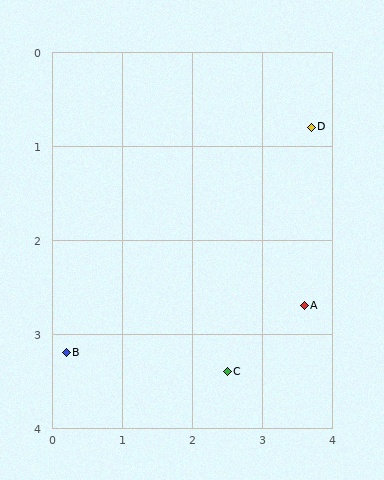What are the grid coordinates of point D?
Point D is at approximately (3.7, 0.8).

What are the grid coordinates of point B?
Point B is at approximately (0.2, 3.2).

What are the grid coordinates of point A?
Point A is at approximately (3.6, 2.7).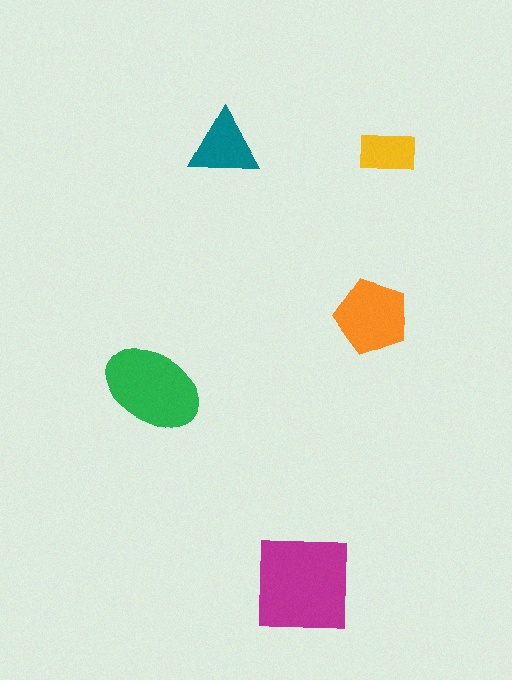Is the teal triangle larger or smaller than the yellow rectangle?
Larger.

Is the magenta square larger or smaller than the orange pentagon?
Larger.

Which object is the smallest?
The yellow rectangle.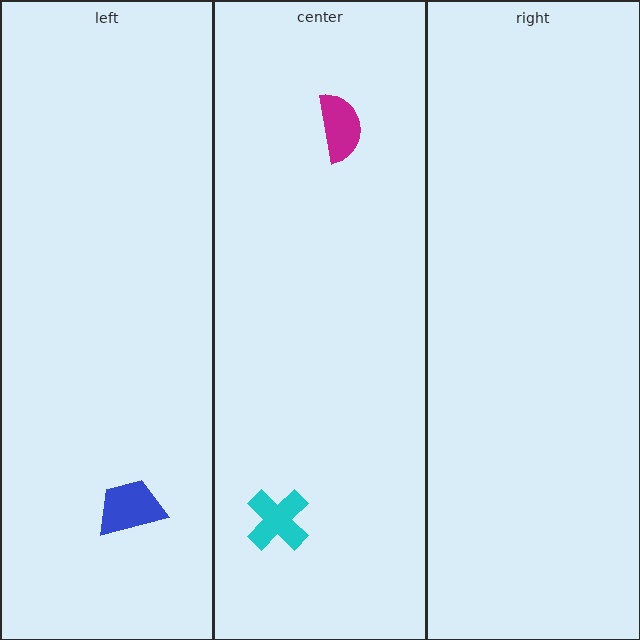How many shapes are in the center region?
2.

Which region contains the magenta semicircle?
The center region.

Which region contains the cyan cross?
The center region.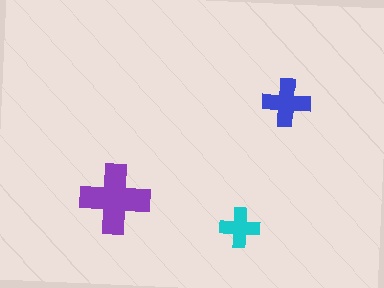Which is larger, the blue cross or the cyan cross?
The blue one.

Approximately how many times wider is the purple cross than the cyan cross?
About 2 times wider.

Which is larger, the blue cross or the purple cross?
The purple one.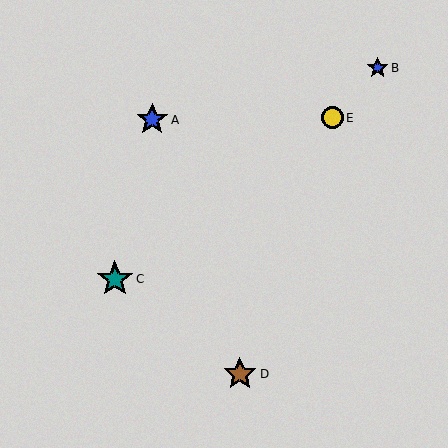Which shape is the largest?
The teal star (labeled C) is the largest.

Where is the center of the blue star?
The center of the blue star is at (152, 120).